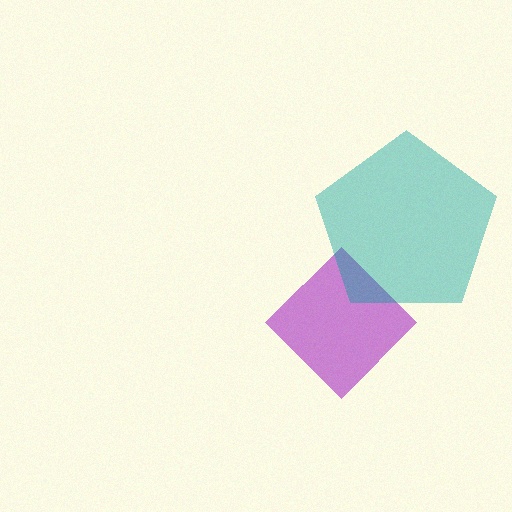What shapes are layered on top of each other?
The layered shapes are: a purple diamond, a teal pentagon.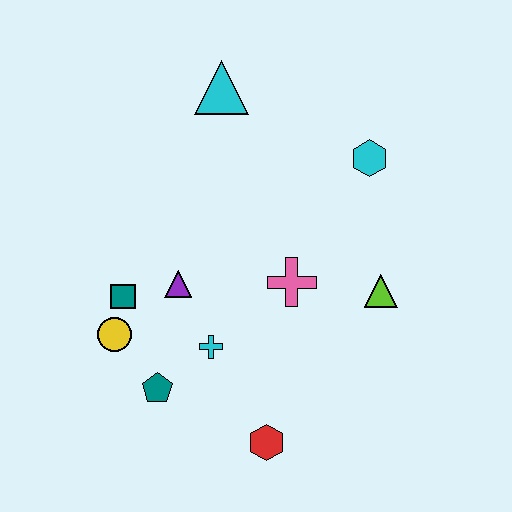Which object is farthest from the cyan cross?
The cyan triangle is farthest from the cyan cross.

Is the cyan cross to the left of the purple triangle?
No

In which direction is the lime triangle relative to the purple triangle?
The lime triangle is to the right of the purple triangle.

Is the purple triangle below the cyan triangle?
Yes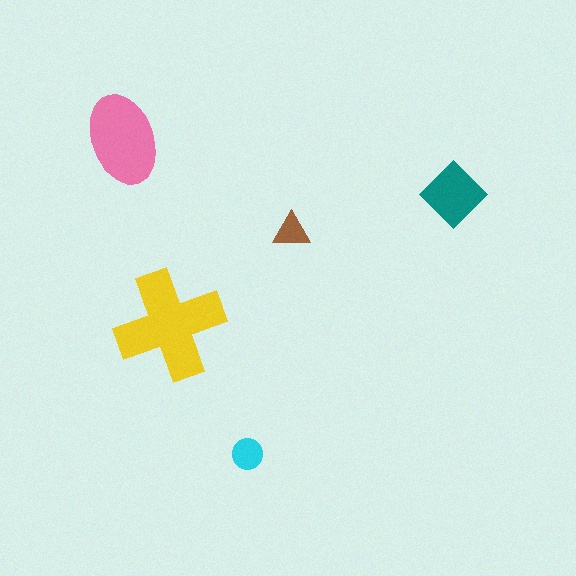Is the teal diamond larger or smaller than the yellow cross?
Smaller.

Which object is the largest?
The yellow cross.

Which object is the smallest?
The brown triangle.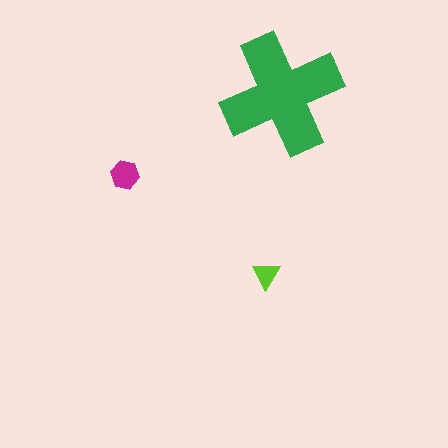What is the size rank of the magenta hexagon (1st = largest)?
2nd.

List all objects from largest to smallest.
The green cross, the magenta hexagon, the lime triangle.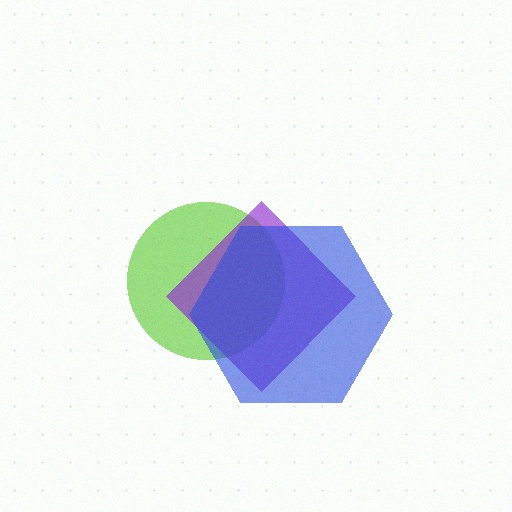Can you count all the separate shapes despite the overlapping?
Yes, there are 3 separate shapes.